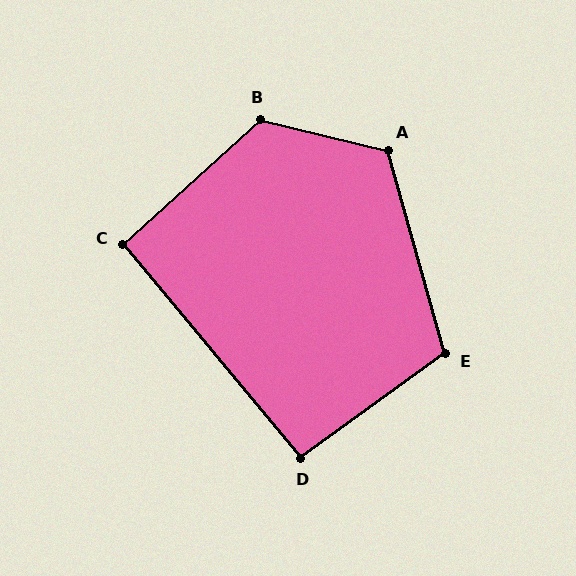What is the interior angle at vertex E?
Approximately 110 degrees (obtuse).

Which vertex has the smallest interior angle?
C, at approximately 92 degrees.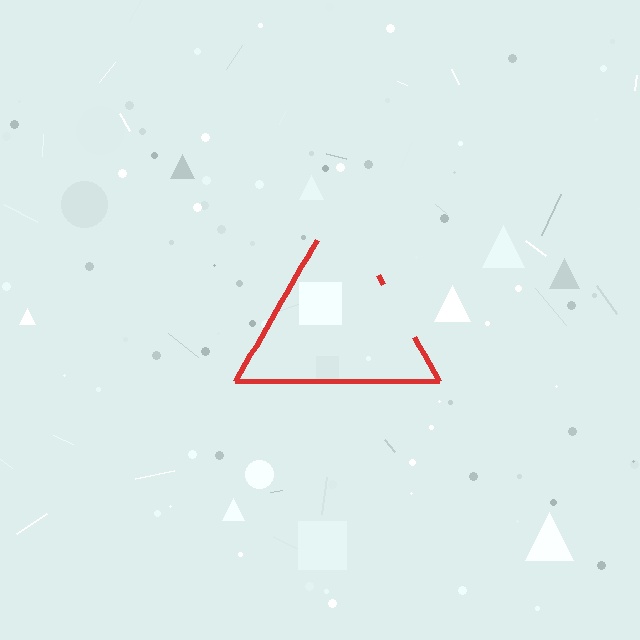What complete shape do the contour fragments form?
The contour fragments form a triangle.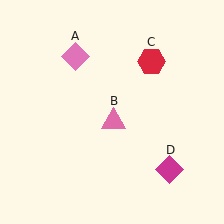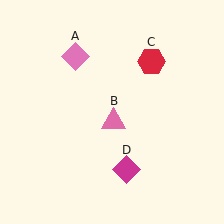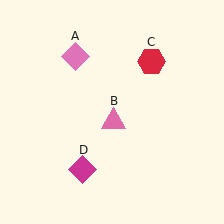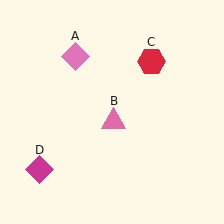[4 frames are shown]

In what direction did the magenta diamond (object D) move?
The magenta diamond (object D) moved left.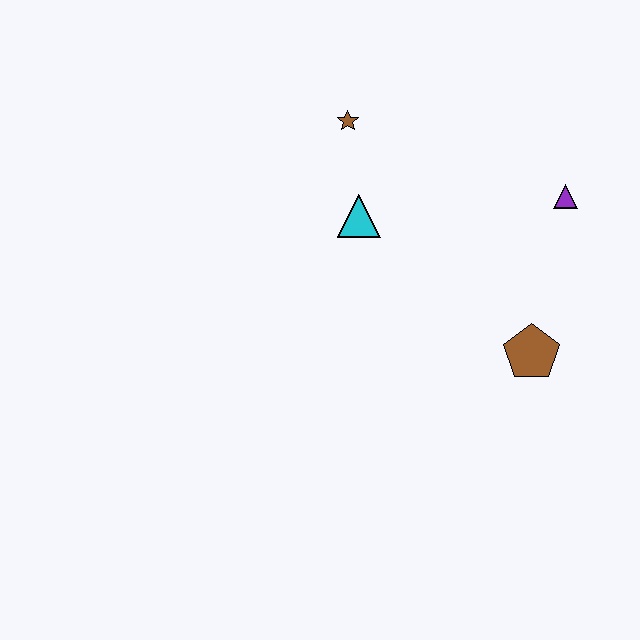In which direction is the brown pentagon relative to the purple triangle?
The brown pentagon is below the purple triangle.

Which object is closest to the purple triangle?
The brown pentagon is closest to the purple triangle.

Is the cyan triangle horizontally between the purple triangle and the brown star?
Yes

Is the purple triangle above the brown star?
No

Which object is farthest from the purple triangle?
The brown star is farthest from the purple triangle.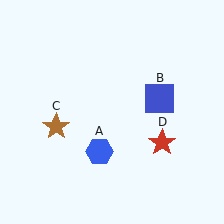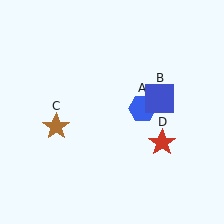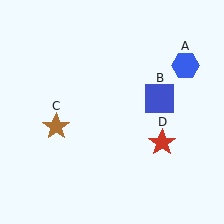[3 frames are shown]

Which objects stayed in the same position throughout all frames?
Blue square (object B) and brown star (object C) and red star (object D) remained stationary.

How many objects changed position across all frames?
1 object changed position: blue hexagon (object A).